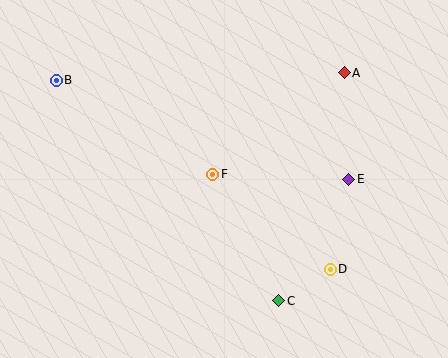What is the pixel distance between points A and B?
The distance between A and B is 288 pixels.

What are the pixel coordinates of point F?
Point F is at (213, 174).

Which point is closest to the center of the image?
Point F at (213, 174) is closest to the center.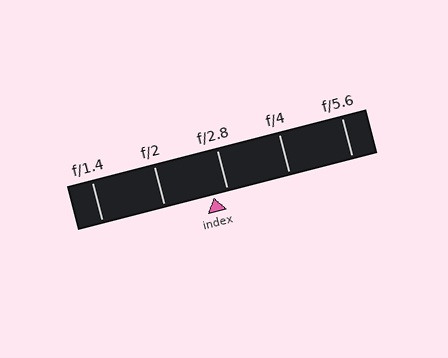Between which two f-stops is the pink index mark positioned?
The index mark is between f/2 and f/2.8.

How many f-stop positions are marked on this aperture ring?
There are 5 f-stop positions marked.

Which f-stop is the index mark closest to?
The index mark is closest to f/2.8.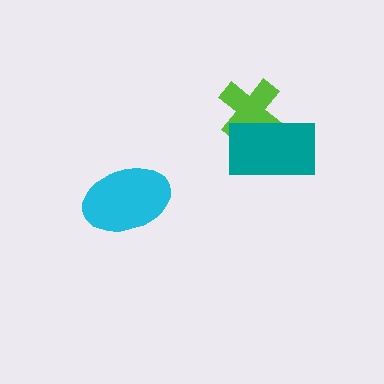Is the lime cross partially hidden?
Yes, it is partially covered by another shape.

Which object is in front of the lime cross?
The teal rectangle is in front of the lime cross.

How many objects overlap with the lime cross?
1 object overlaps with the lime cross.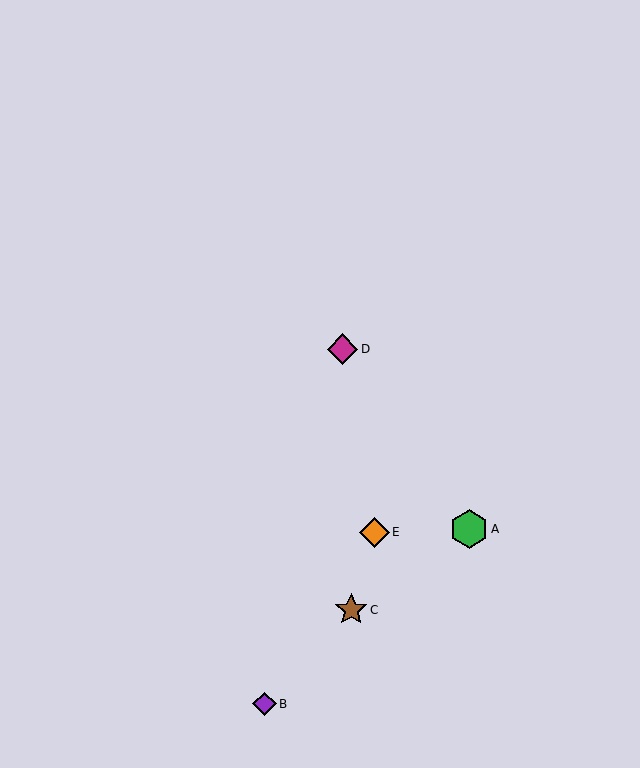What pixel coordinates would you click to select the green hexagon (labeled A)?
Click at (469, 529) to select the green hexagon A.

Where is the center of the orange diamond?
The center of the orange diamond is at (374, 532).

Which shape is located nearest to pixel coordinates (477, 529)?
The green hexagon (labeled A) at (469, 529) is nearest to that location.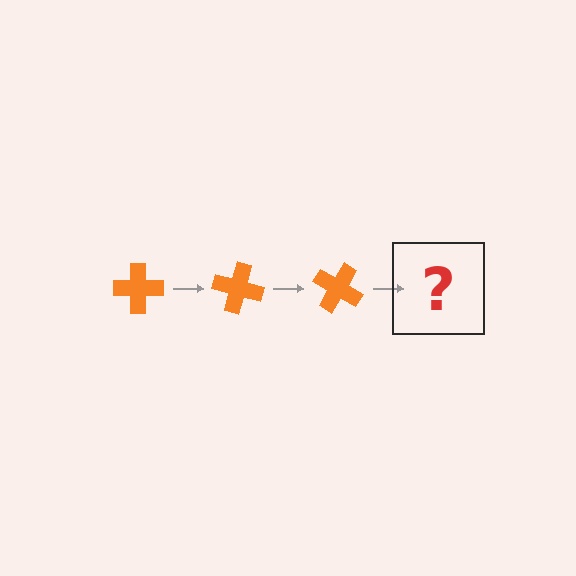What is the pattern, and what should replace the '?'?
The pattern is that the cross rotates 15 degrees each step. The '?' should be an orange cross rotated 45 degrees.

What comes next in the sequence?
The next element should be an orange cross rotated 45 degrees.